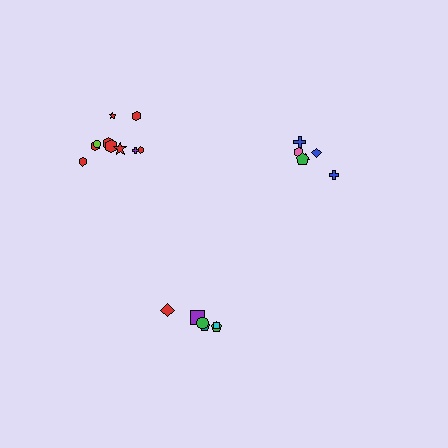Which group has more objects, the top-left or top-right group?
The top-left group.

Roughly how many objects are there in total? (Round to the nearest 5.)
Roughly 20 objects in total.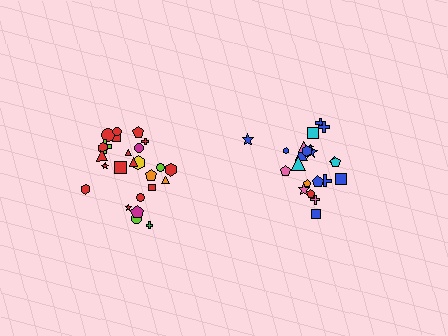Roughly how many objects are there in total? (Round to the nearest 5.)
Roughly 45 objects in total.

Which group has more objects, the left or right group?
The left group.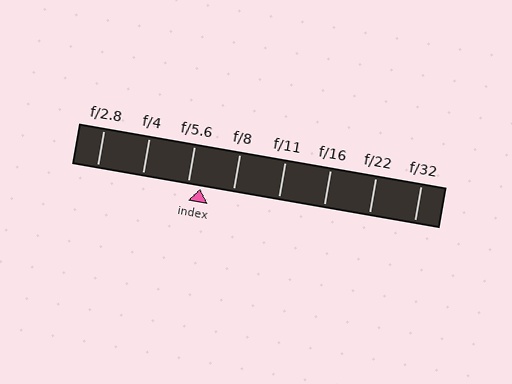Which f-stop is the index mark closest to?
The index mark is closest to f/5.6.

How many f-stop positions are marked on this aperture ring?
There are 8 f-stop positions marked.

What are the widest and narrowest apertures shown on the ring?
The widest aperture shown is f/2.8 and the narrowest is f/32.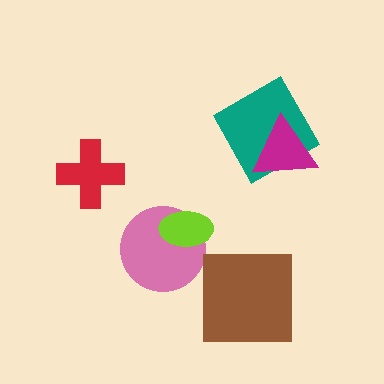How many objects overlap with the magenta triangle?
1 object overlaps with the magenta triangle.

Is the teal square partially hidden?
Yes, it is partially covered by another shape.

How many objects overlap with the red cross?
0 objects overlap with the red cross.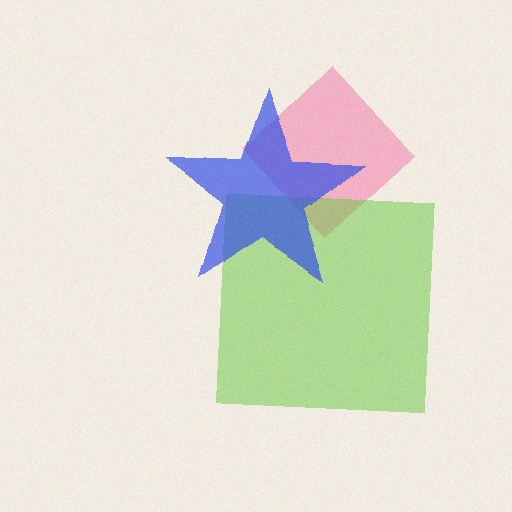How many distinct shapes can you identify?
There are 3 distinct shapes: a pink diamond, a lime square, a blue star.